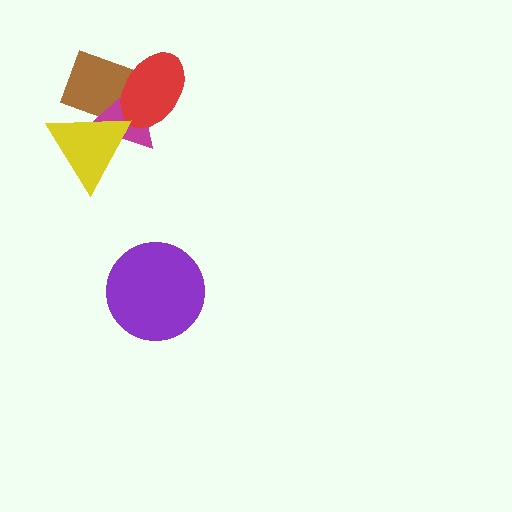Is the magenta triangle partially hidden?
Yes, it is partially covered by another shape.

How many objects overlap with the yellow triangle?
2 objects overlap with the yellow triangle.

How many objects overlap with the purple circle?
0 objects overlap with the purple circle.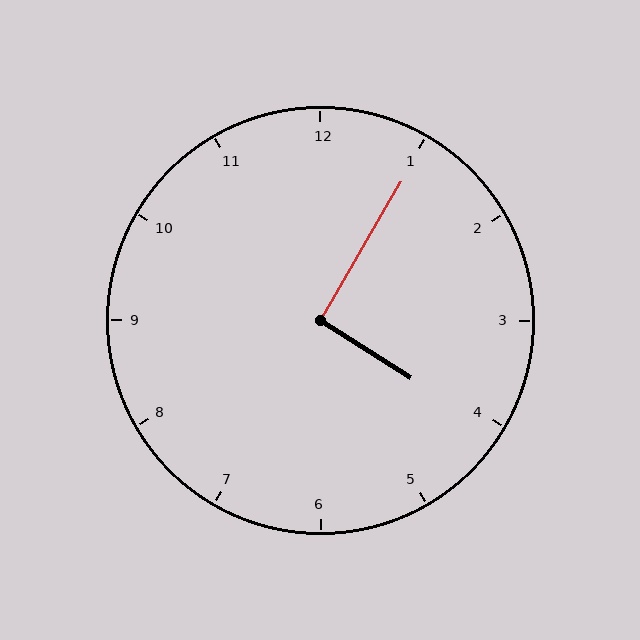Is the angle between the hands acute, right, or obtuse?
It is right.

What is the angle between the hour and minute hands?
Approximately 92 degrees.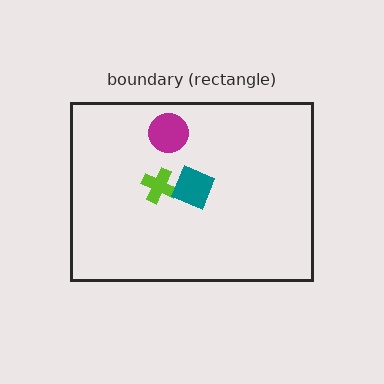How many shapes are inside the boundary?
3 inside, 0 outside.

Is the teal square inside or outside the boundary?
Inside.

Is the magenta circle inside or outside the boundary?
Inside.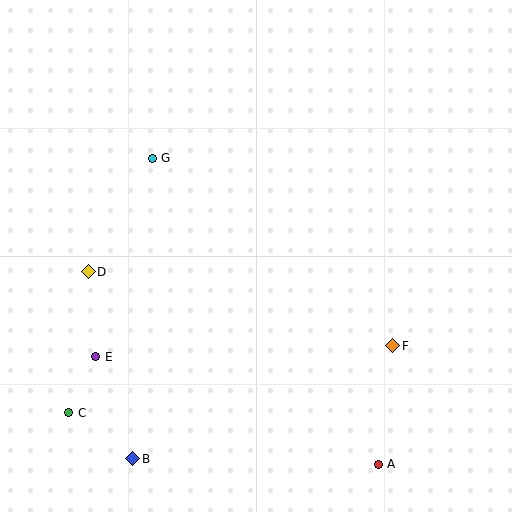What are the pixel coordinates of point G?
Point G is at (152, 158).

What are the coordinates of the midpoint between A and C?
The midpoint between A and C is at (224, 439).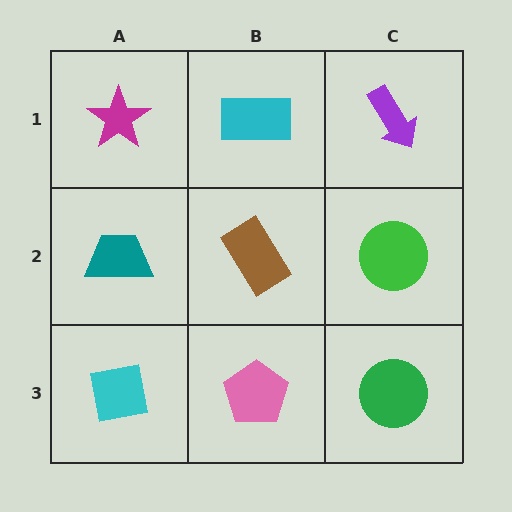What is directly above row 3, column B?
A brown rectangle.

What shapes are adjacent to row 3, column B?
A brown rectangle (row 2, column B), a cyan square (row 3, column A), a green circle (row 3, column C).